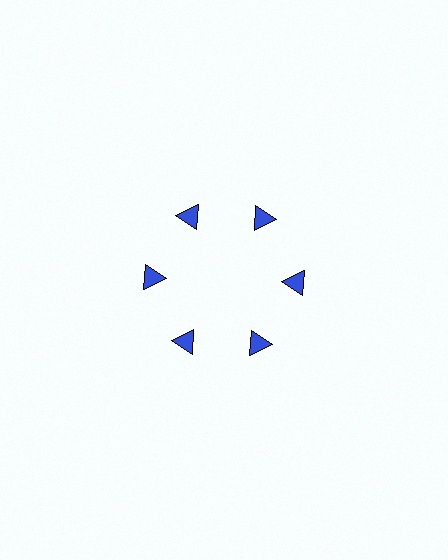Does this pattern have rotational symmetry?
Yes, this pattern has 6-fold rotational symmetry. It looks the same after rotating 60 degrees around the center.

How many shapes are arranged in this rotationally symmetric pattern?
There are 6 shapes, arranged in 6 groups of 1.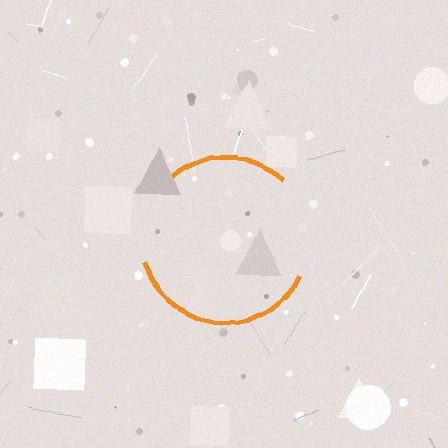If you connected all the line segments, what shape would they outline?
They would outline a circle.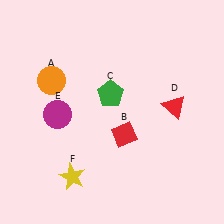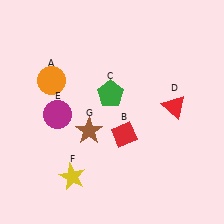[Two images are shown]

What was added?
A brown star (G) was added in Image 2.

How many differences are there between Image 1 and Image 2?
There is 1 difference between the two images.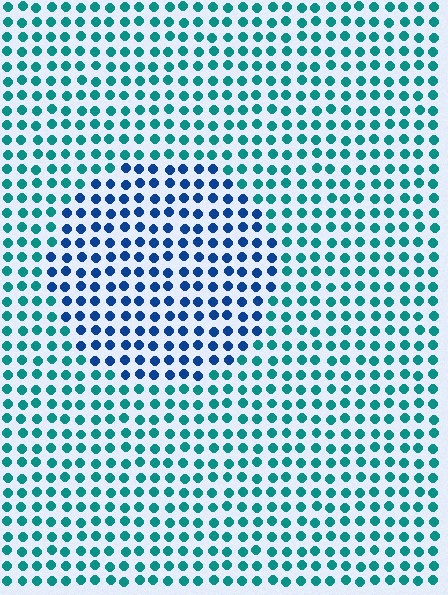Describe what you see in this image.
The image is filled with small teal elements in a uniform arrangement. A circle-shaped region is visible where the elements are tinted to a slightly different hue, forming a subtle color boundary.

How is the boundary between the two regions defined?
The boundary is defined purely by a slight shift in hue (about 42 degrees). Spacing, size, and orientation are identical on both sides.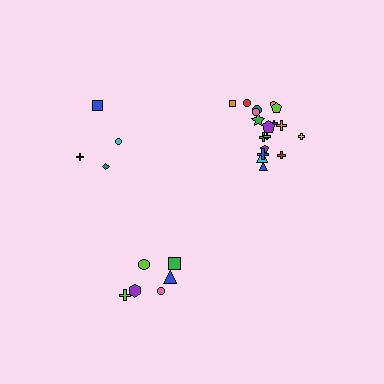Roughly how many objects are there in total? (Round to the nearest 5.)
Roughly 30 objects in total.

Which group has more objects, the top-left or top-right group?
The top-right group.